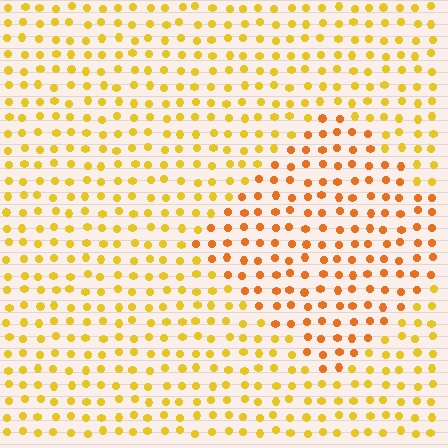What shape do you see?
I see a diamond.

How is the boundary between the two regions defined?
The boundary is defined purely by a slight shift in hue (about 26 degrees). Spacing, size, and orientation are identical on both sides.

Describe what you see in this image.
The image is filled with small yellow elements in a uniform arrangement. A diamond-shaped region is visible where the elements are tinted to a slightly different hue, forming a subtle color boundary.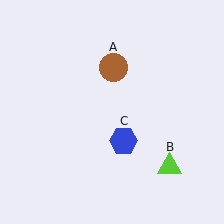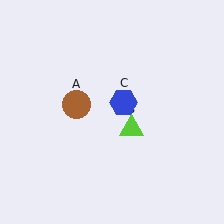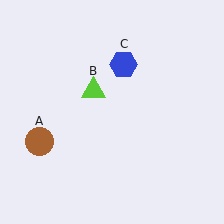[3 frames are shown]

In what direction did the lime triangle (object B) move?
The lime triangle (object B) moved up and to the left.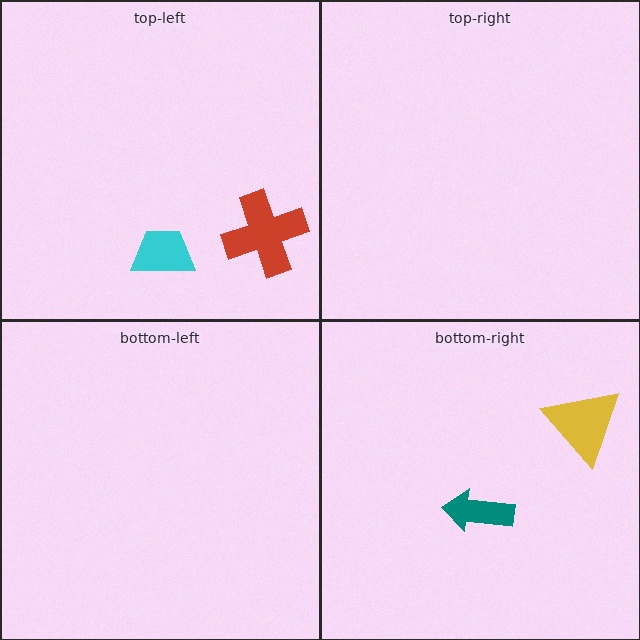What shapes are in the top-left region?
The cyan trapezoid, the red cross.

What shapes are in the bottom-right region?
The teal arrow, the yellow triangle.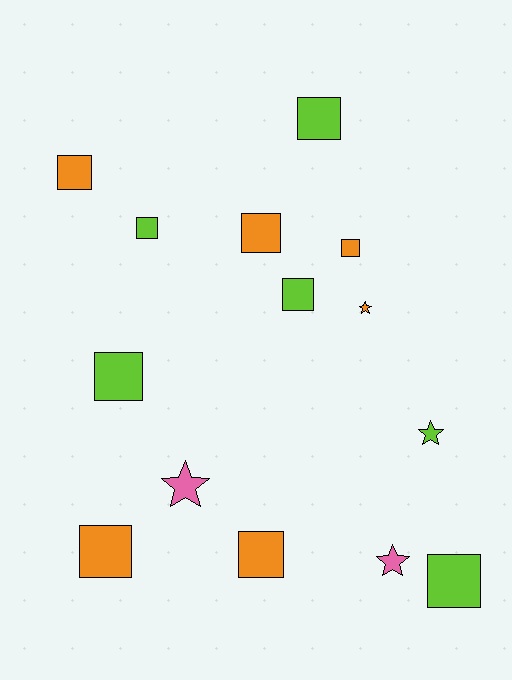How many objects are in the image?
There are 14 objects.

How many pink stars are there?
There are 2 pink stars.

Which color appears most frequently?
Lime, with 6 objects.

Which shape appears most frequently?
Square, with 10 objects.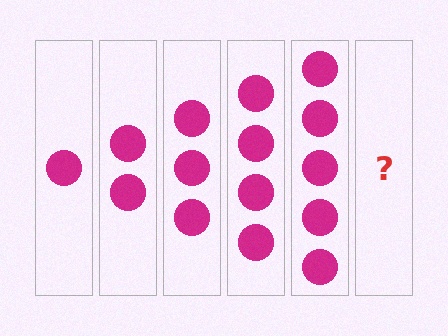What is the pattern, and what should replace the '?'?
The pattern is that each step adds one more circle. The '?' should be 6 circles.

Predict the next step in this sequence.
The next step is 6 circles.